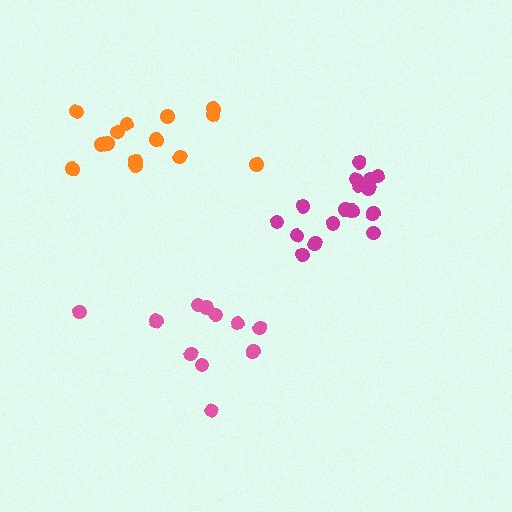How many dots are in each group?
Group 1: 16 dots, Group 2: 11 dots, Group 3: 14 dots (41 total).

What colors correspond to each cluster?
The clusters are colored: magenta, pink, orange.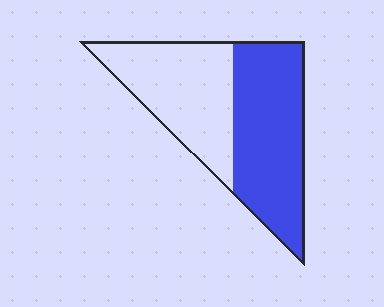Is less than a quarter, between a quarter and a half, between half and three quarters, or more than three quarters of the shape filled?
Between half and three quarters.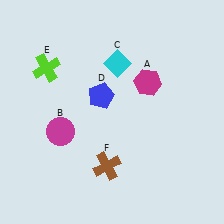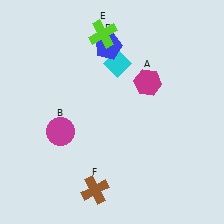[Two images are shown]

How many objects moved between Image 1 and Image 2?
3 objects moved between the two images.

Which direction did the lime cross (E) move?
The lime cross (E) moved right.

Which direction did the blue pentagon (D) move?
The blue pentagon (D) moved up.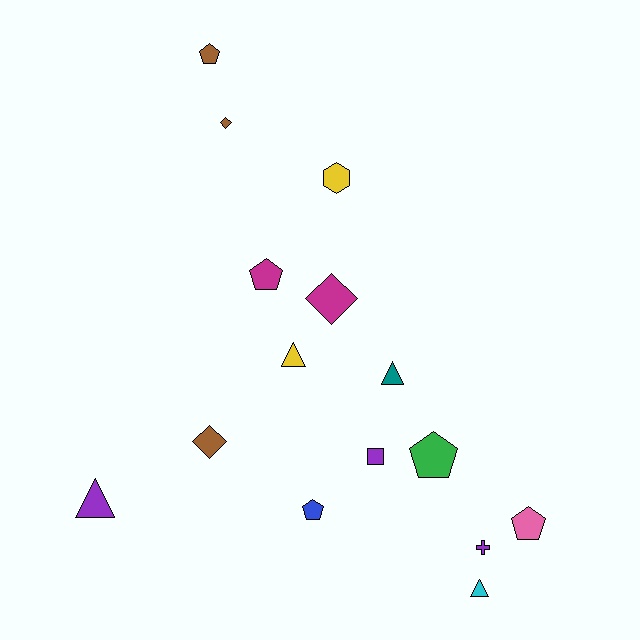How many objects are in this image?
There are 15 objects.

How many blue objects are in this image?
There is 1 blue object.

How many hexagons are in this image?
There is 1 hexagon.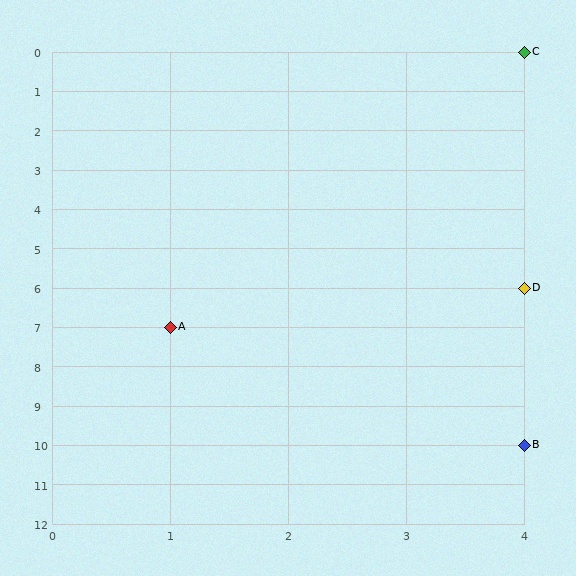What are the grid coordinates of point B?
Point B is at grid coordinates (4, 10).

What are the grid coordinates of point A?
Point A is at grid coordinates (1, 7).